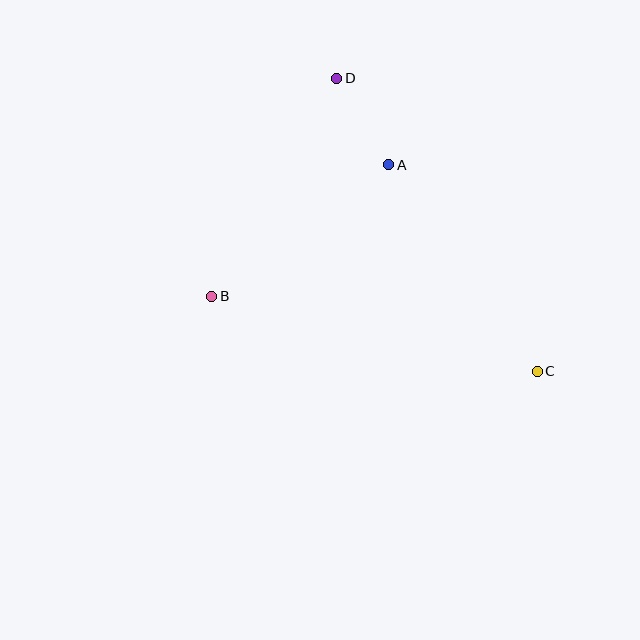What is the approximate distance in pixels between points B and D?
The distance between B and D is approximately 251 pixels.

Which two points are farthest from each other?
Points C and D are farthest from each other.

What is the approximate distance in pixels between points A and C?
The distance between A and C is approximately 254 pixels.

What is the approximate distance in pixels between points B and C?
The distance between B and C is approximately 334 pixels.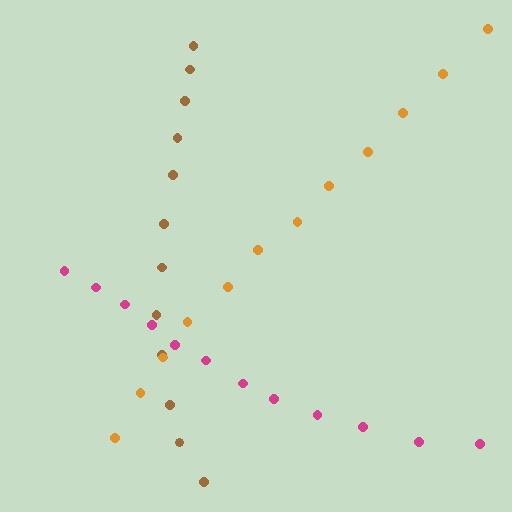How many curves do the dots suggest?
There are 3 distinct paths.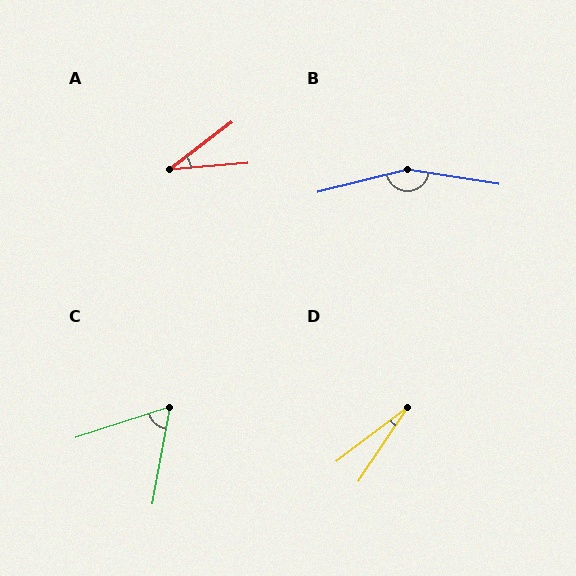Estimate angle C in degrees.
Approximately 62 degrees.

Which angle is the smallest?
D, at approximately 19 degrees.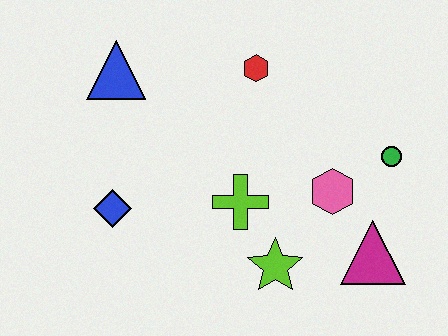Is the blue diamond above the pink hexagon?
No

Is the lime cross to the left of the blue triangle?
No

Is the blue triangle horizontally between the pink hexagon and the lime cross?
No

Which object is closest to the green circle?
The pink hexagon is closest to the green circle.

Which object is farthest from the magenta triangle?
The blue triangle is farthest from the magenta triangle.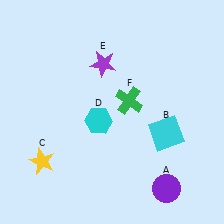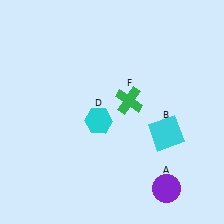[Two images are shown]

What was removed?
The purple star (E), the yellow star (C) were removed in Image 2.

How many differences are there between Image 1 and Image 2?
There are 2 differences between the two images.